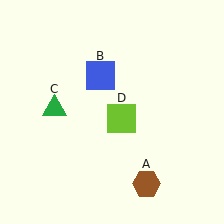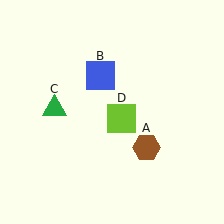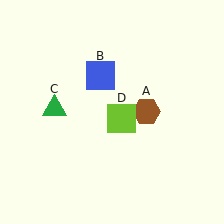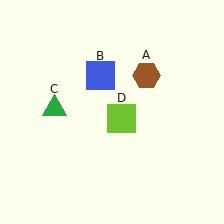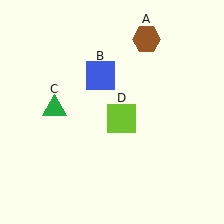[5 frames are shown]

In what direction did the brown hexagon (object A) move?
The brown hexagon (object A) moved up.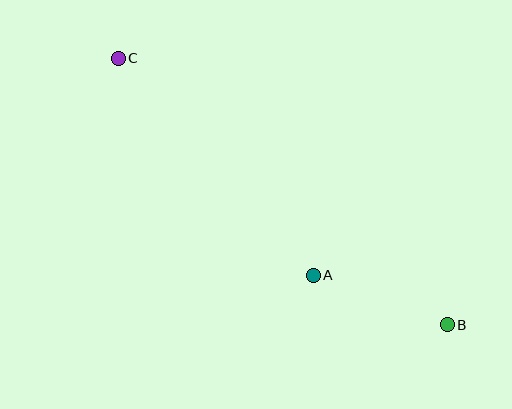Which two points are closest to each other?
Points A and B are closest to each other.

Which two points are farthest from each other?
Points B and C are farthest from each other.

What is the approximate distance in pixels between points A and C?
The distance between A and C is approximately 292 pixels.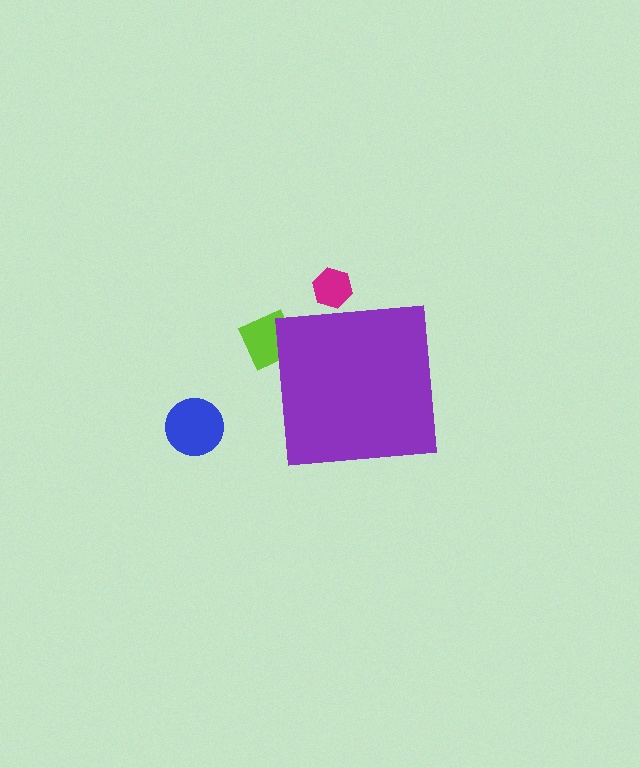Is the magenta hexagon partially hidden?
Yes, the magenta hexagon is partially hidden behind the purple square.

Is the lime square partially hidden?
Yes, the lime square is partially hidden behind the purple square.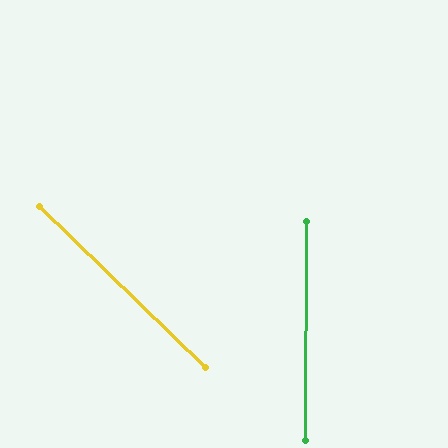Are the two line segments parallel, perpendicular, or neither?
Neither parallel nor perpendicular — they differ by about 46°.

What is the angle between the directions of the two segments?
Approximately 46 degrees.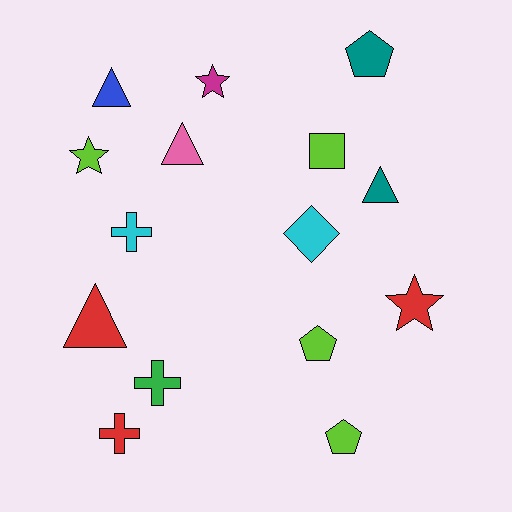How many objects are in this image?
There are 15 objects.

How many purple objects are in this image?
There are no purple objects.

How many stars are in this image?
There are 3 stars.